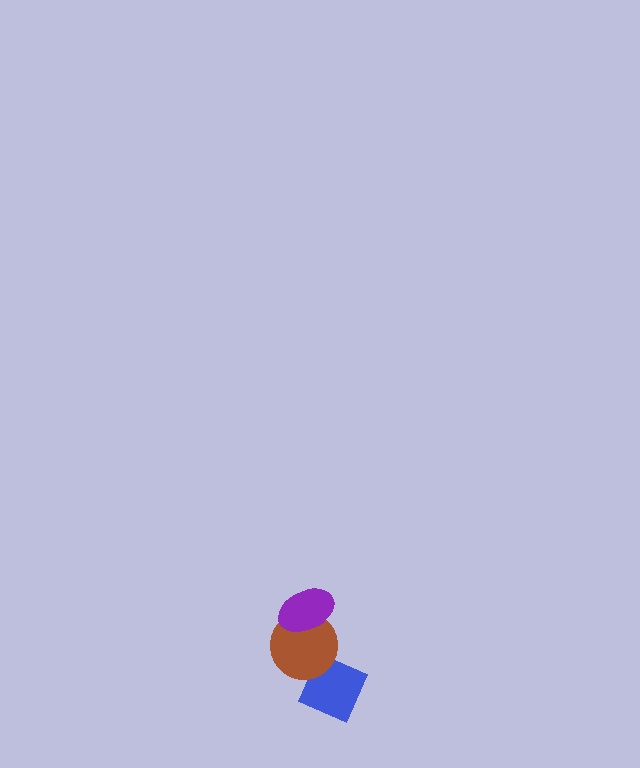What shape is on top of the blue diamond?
The brown circle is on top of the blue diamond.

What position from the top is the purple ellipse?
The purple ellipse is 1st from the top.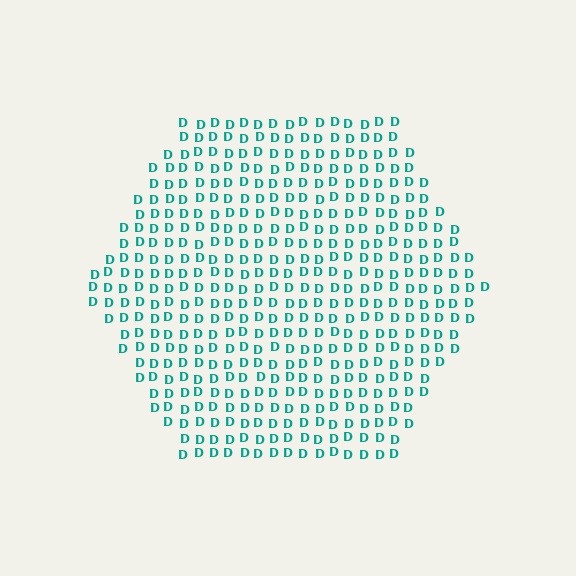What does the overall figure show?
The overall figure shows a hexagon.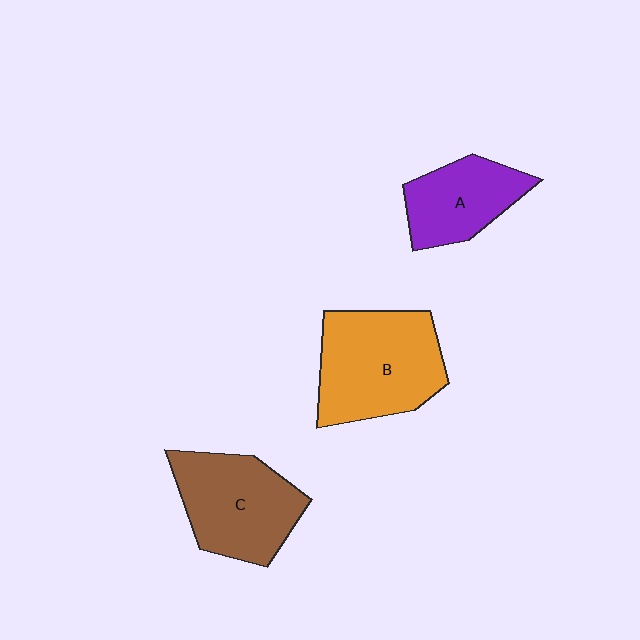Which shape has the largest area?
Shape B (orange).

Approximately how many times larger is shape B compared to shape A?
Approximately 1.6 times.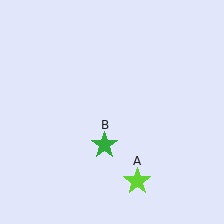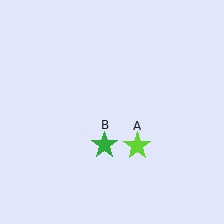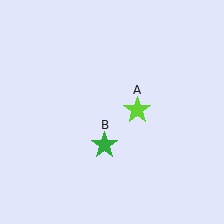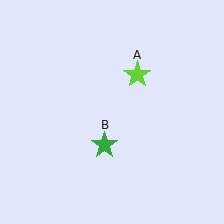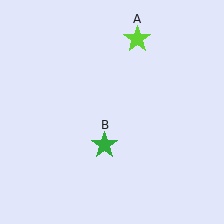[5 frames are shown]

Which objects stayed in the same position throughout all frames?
Green star (object B) remained stationary.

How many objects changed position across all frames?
1 object changed position: lime star (object A).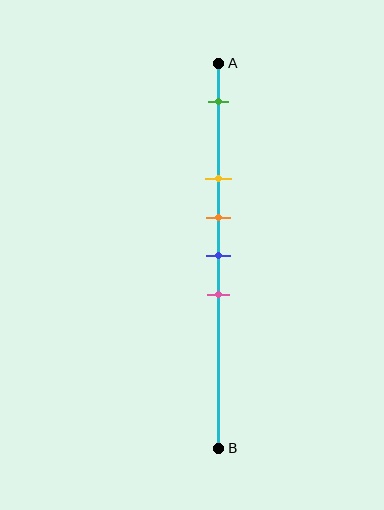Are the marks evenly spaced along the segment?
No, the marks are not evenly spaced.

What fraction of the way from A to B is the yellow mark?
The yellow mark is approximately 30% (0.3) of the way from A to B.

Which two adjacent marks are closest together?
The orange and blue marks are the closest adjacent pair.